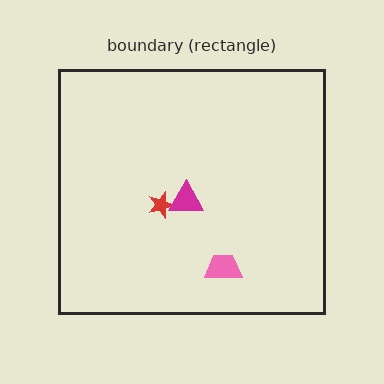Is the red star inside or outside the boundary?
Inside.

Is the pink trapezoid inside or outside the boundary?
Inside.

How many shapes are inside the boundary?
3 inside, 0 outside.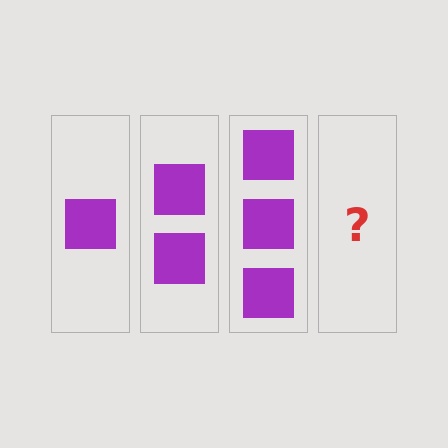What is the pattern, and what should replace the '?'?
The pattern is that each step adds one more square. The '?' should be 4 squares.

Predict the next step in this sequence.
The next step is 4 squares.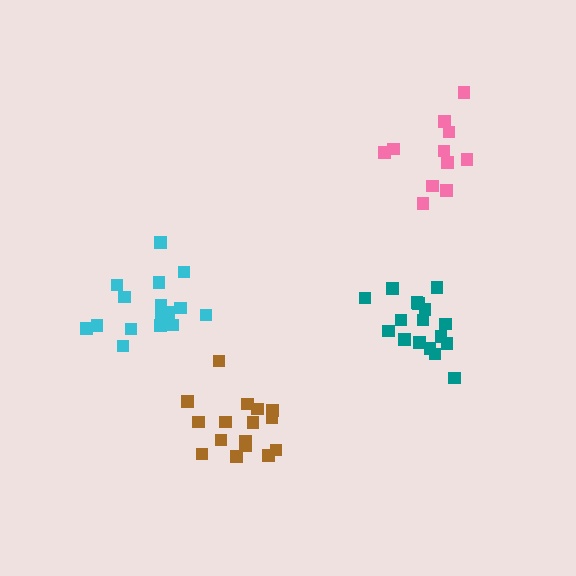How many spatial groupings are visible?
There are 4 spatial groupings.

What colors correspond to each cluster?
The clusters are colored: brown, teal, pink, cyan.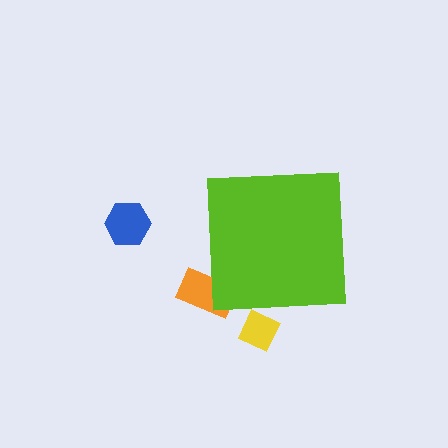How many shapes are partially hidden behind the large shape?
2 shapes are partially hidden.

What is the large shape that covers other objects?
A lime square.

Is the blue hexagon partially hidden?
No, the blue hexagon is fully visible.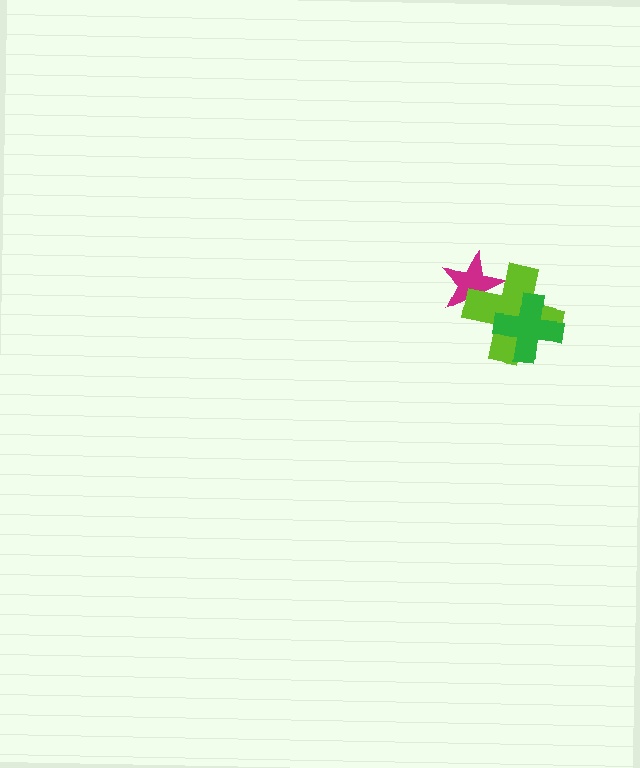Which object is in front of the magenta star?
The lime cross is in front of the magenta star.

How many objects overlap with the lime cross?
2 objects overlap with the lime cross.